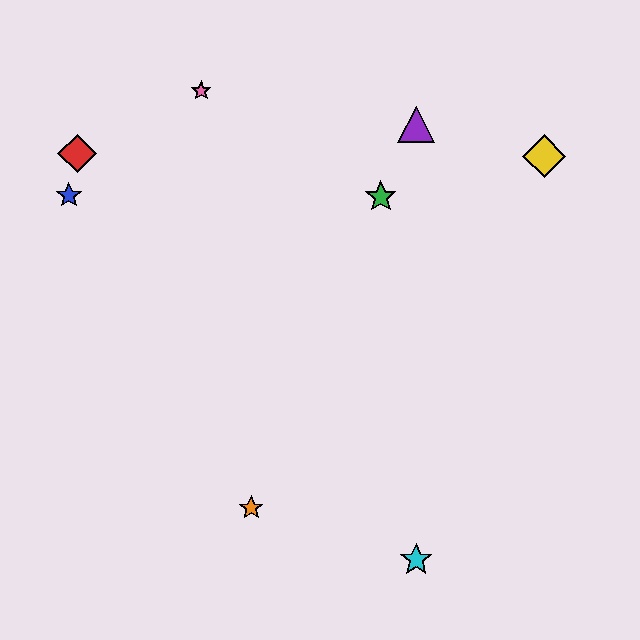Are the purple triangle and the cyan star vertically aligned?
Yes, both are at x≈416.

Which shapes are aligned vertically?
The purple triangle, the cyan star are aligned vertically.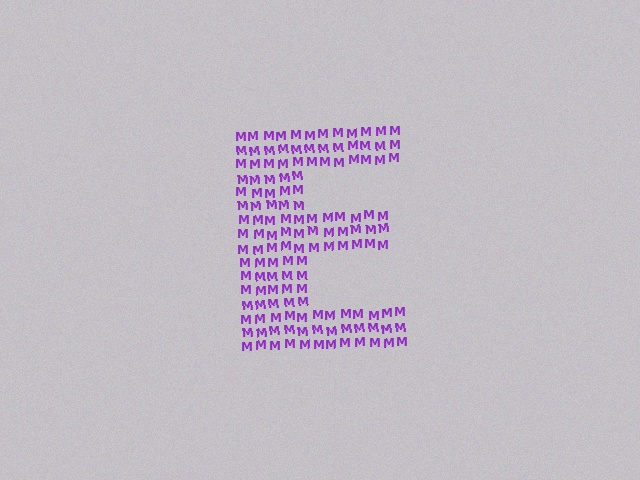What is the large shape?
The large shape is the letter E.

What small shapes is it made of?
It is made of small letter M's.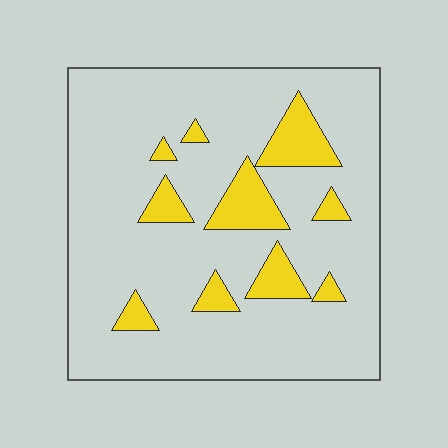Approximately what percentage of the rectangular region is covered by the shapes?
Approximately 15%.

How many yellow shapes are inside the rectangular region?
10.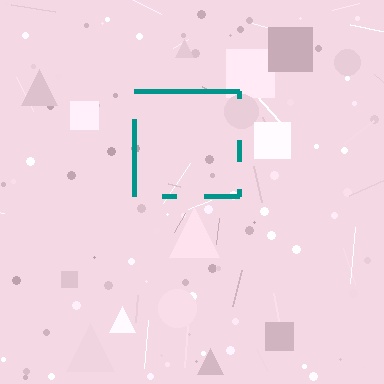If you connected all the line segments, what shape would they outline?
They would outline a square.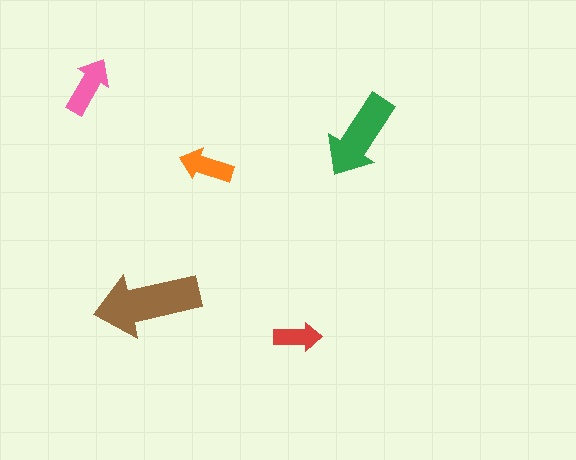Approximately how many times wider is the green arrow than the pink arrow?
About 1.5 times wider.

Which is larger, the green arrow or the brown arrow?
The brown one.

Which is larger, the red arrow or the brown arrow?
The brown one.